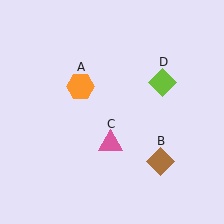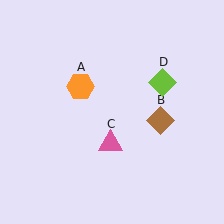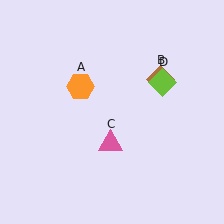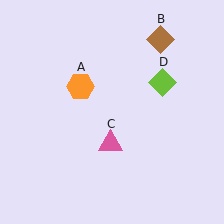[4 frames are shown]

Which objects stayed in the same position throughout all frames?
Orange hexagon (object A) and pink triangle (object C) and lime diamond (object D) remained stationary.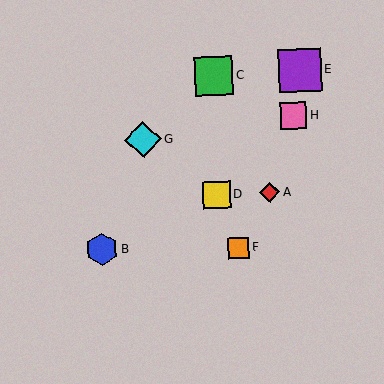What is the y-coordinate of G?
Object G is at y≈140.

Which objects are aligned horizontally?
Objects A, D are aligned horizontally.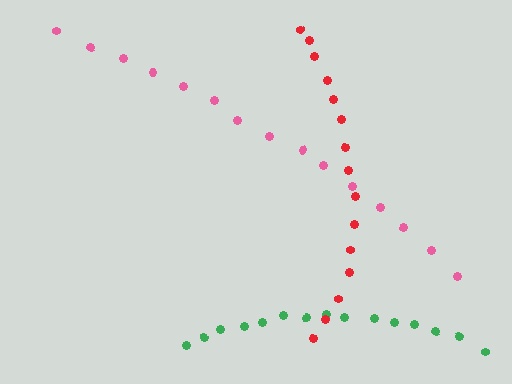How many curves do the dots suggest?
There are 3 distinct paths.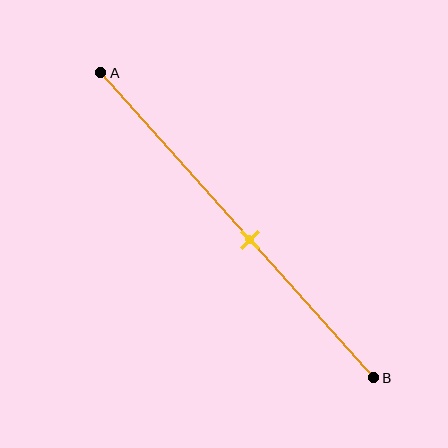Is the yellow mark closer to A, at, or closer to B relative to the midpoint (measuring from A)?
The yellow mark is closer to point B than the midpoint of segment AB.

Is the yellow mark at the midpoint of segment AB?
No, the mark is at about 55% from A, not at the 50% midpoint.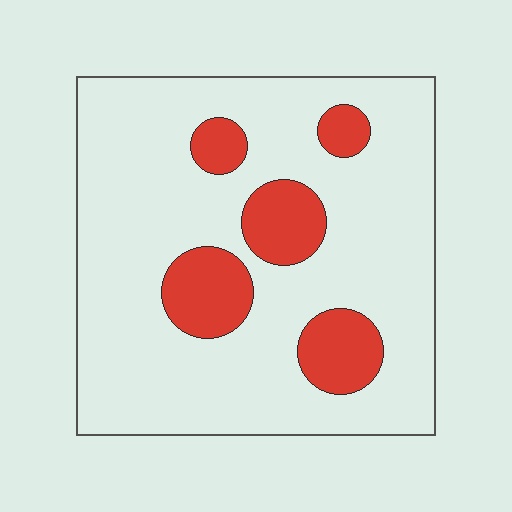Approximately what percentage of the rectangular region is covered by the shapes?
Approximately 20%.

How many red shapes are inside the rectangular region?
5.